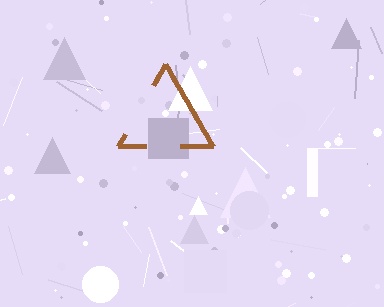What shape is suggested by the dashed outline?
The dashed outline suggests a triangle.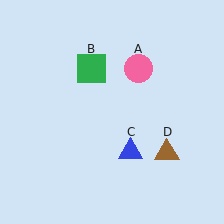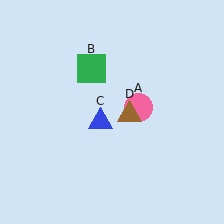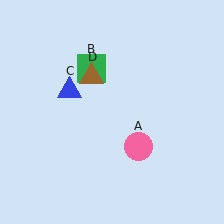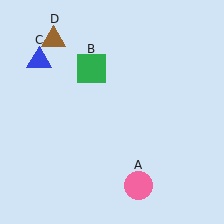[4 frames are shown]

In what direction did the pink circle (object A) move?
The pink circle (object A) moved down.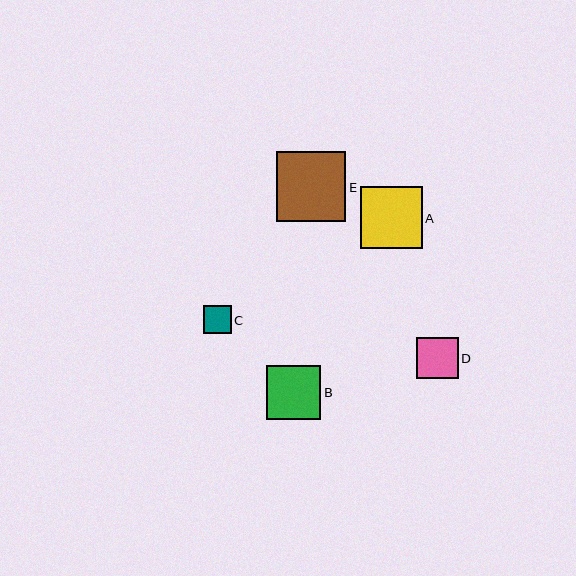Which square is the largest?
Square E is the largest with a size of approximately 69 pixels.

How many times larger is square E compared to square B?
Square E is approximately 1.3 times the size of square B.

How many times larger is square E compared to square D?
Square E is approximately 1.7 times the size of square D.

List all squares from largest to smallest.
From largest to smallest: E, A, B, D, C.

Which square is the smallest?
Square C is the smallest with a size of approximately 28 pixels.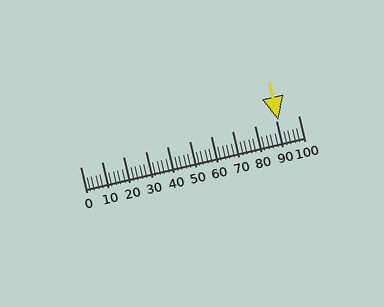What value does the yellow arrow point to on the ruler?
The yellow arrow points to approximately 91.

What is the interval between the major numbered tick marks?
The major tick marks are spaced 10 units apart.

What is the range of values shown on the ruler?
The ruler shows values from 0 to 100.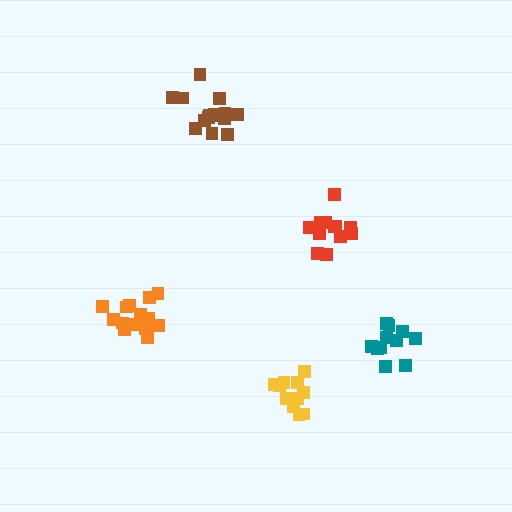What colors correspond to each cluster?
The clusters are colored: teal, orange, red, yellow, brown.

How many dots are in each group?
Group 1: 11 dots, Group 2: 15 dots, Group 3: 12 dots, Group 4: 12 dots, Group 5: 15 dots (65 total).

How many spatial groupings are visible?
There are 5 spatial groupings.